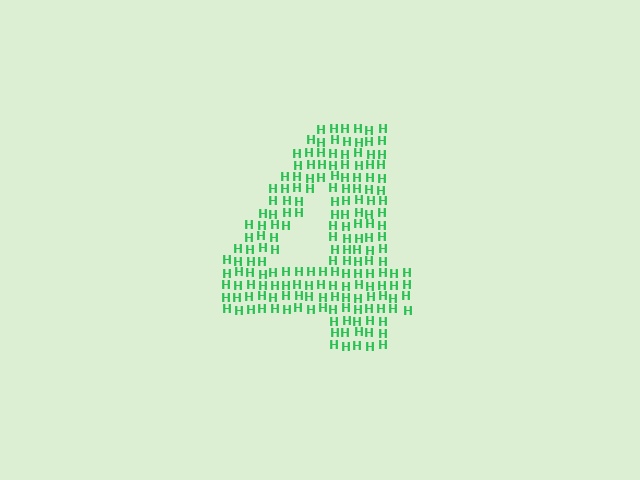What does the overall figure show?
The overall figure shows the digit 4.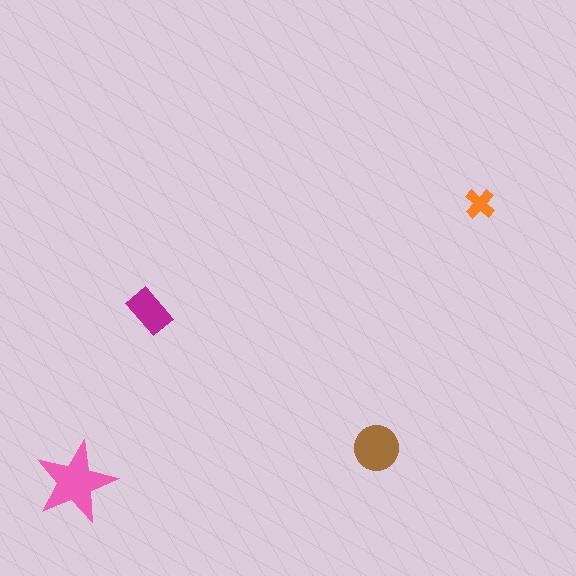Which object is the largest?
The pink star.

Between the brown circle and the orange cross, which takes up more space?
The brown circle.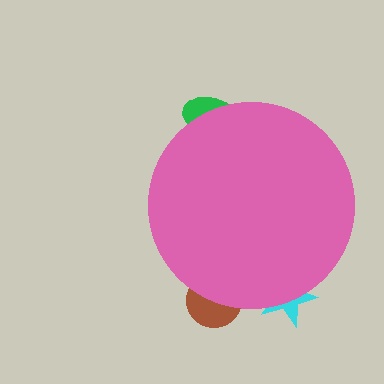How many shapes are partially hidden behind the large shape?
3 shapes are partially hidden.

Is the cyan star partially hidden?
Yes, the cyan star is partially hidden behind the pink circle.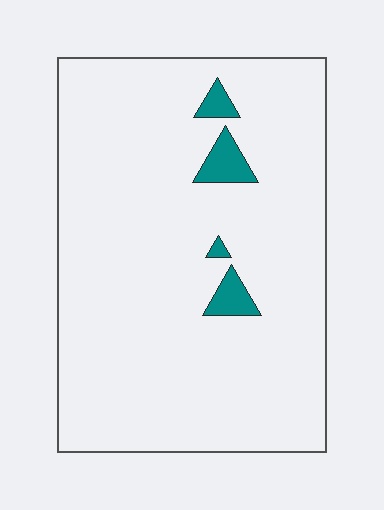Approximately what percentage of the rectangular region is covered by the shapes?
Approximately 5%.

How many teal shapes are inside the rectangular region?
4.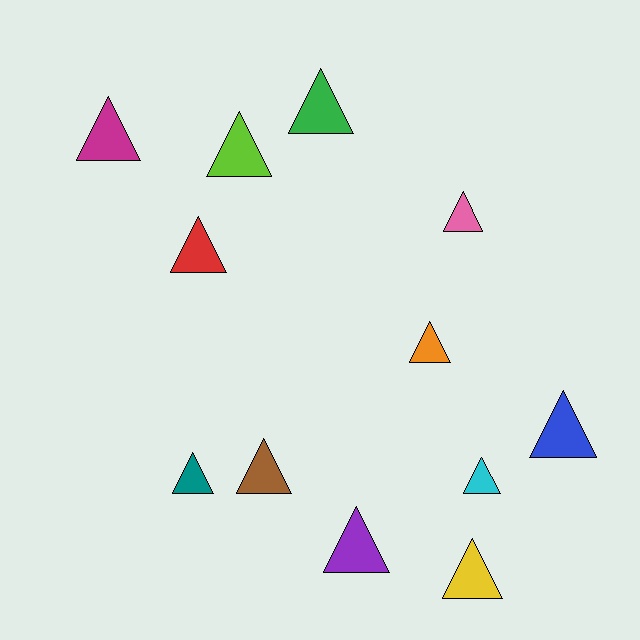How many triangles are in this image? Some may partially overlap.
There are 12 triangles.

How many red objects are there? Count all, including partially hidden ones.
There is 1 red object.